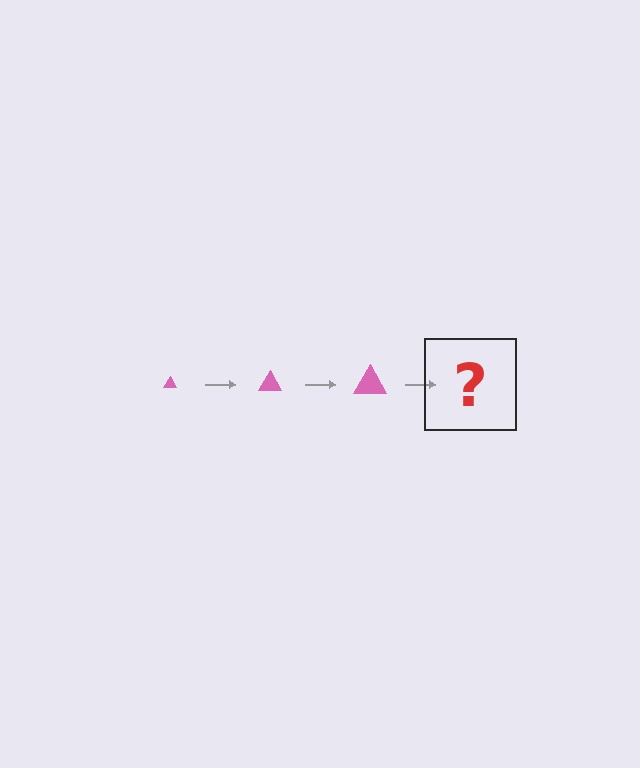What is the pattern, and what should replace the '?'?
The pattern is that the triangle gets progressively larger each step. The '?' should be a pink triangle, larger than the previous one.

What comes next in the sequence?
The next element should be a pink triangle, larger than the previous one.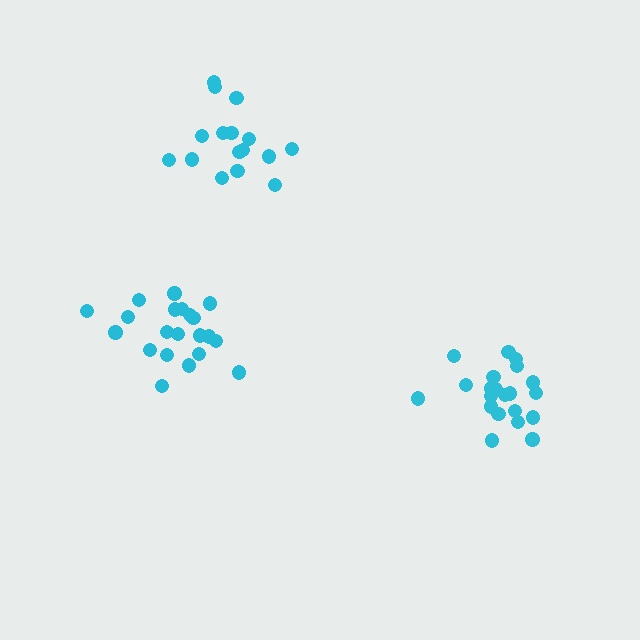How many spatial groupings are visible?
There are 3 spatial groupings.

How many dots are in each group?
Group 1: 21 dots, Group 2: 21 dots, Group 3: 16 dots (58 total).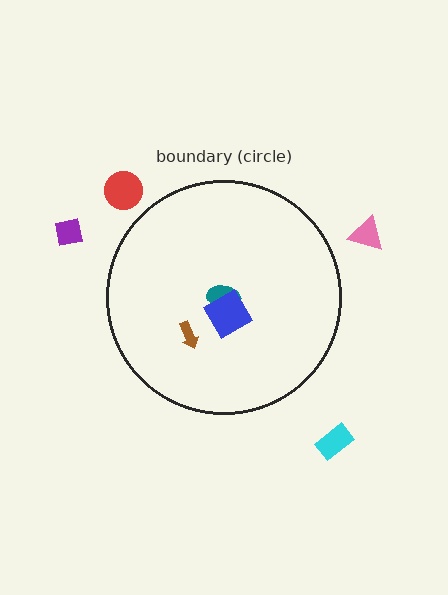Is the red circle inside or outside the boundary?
Outside.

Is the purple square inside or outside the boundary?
Outside.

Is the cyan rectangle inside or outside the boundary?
Outside.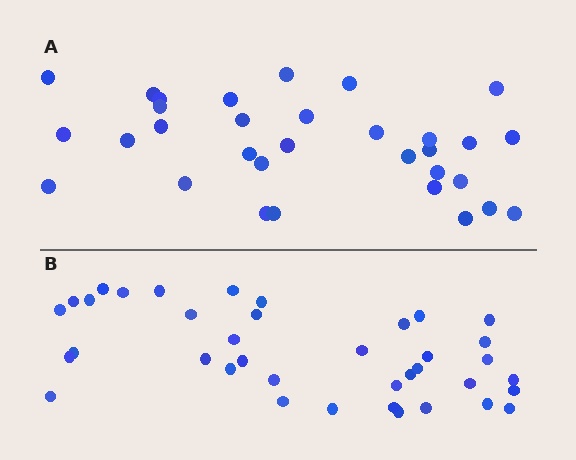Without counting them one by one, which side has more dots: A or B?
Region B (the bottom region) has more dots.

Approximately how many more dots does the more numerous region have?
Region B has about 6 more dots than region A.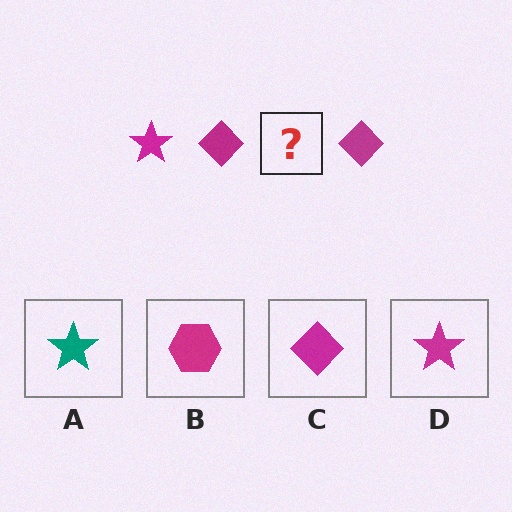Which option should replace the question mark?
Option D.